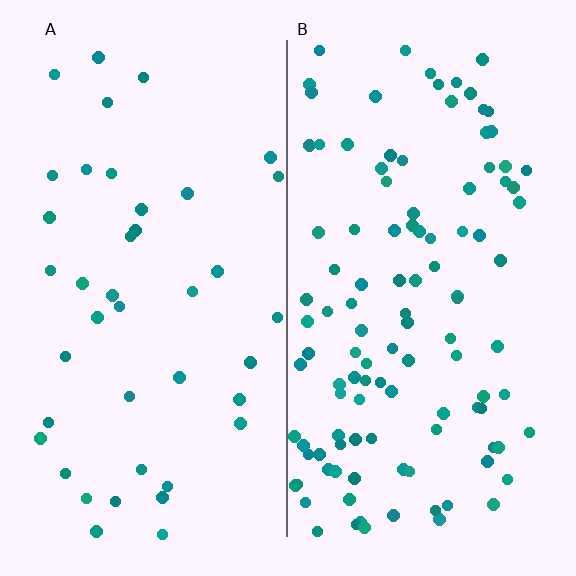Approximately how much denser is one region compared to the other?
Approximately 2.8× — region B over region A.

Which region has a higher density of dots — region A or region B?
B (the right).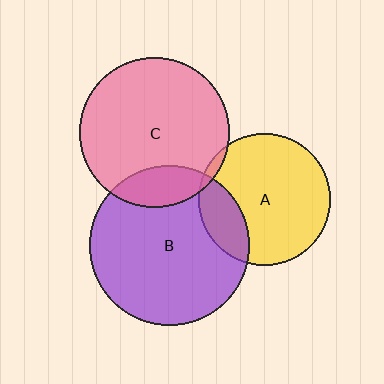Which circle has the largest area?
Circle B (purple).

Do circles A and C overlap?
Yes.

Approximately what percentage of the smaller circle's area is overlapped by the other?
Approximately 5%.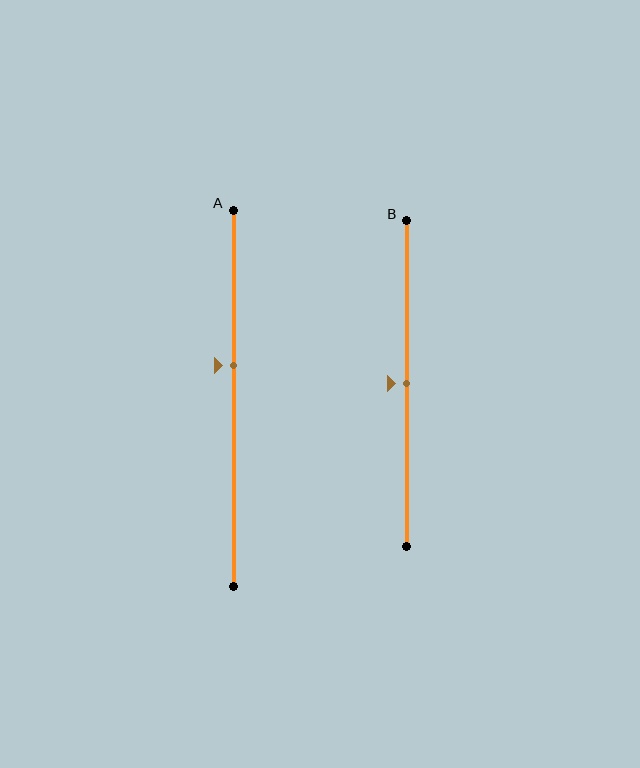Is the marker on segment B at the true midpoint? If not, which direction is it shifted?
Yes, the marker on segment B is at the true midpoint.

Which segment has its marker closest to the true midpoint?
Segment B has its marker closest to the true midpoint.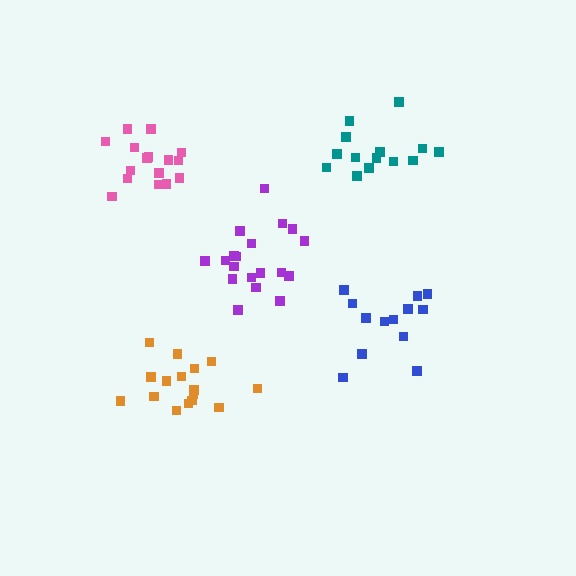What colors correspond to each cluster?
The clusters are colored: blue, orange, teal, purple, pink.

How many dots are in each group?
Group 1: 13 dots, Group 2: 16 dots, Group 3: 14 dots, Group 4: 19 dots, Group 5: 16 dots (78 total).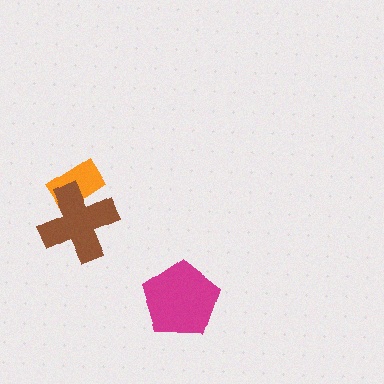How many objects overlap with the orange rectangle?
1 object overlaps with the orange rectangle.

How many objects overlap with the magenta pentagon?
0 objects overlap with the magenta pentagon.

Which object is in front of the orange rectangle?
The brown cross is in front of the orange rectangle.